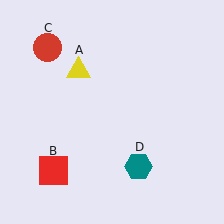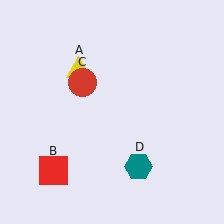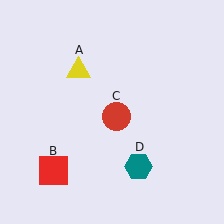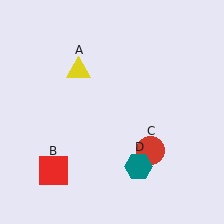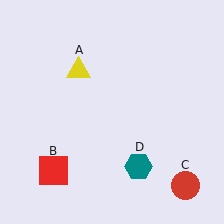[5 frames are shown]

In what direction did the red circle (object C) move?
The red circle (object C) moved down and to the right.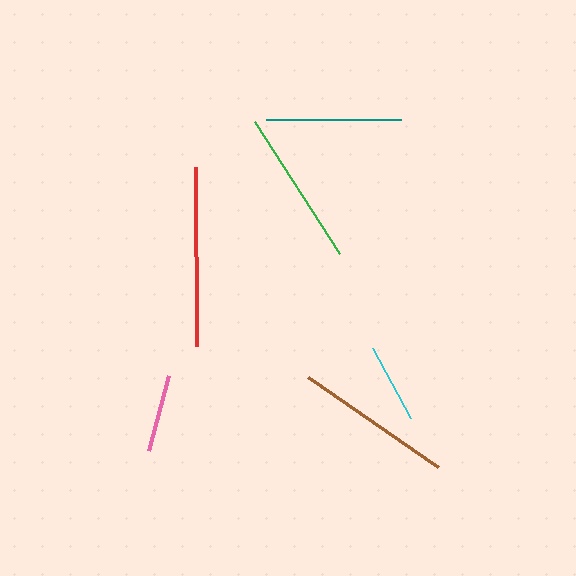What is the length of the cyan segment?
The cyan segment is approximately 80 pixels long.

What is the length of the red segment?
The red segment is approximately 179 pixels long.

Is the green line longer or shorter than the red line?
The red line is longer than the green line.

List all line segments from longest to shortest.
From longest to shortest: red, brown, green, teal, cyan, pink.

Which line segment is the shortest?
The pink line is the shortest at approximately 77 pixels.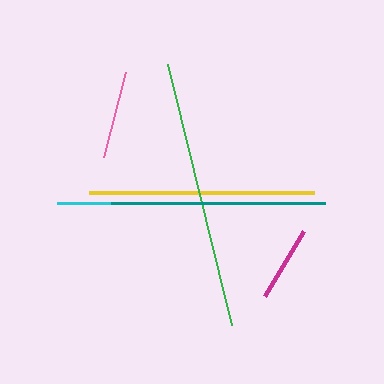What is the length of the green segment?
The green segment is approximately 268 pixels long.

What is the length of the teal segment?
The teal segment is approximately 214 pixels long.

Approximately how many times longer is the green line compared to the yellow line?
The green line is approximately 1.2 times the length of the yellow line.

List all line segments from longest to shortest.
From longest to shortest: green, yellow, cyan, teal, pink, magenta.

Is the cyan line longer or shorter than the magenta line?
The cyan line is longer than the magenta line.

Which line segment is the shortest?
The magenta line is the shortest at approximately 75 pixels.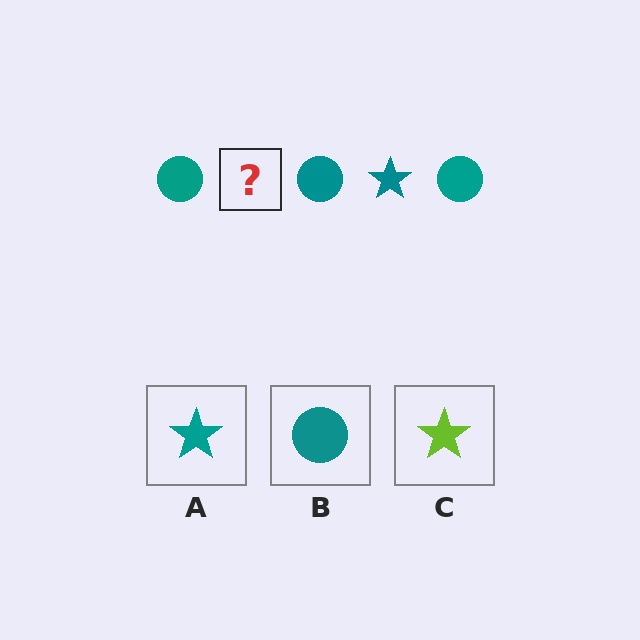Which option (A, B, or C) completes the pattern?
A.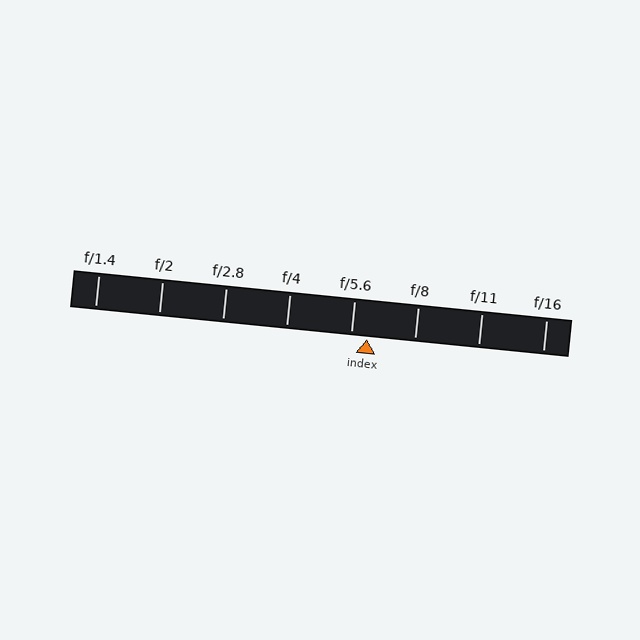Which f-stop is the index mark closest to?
The index mark is closest to f/5.6.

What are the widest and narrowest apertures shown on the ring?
The widest aperture shown is f/1.4 and the narrowest is f/16.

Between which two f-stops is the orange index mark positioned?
The index mark is between f/5.6 and f/8.